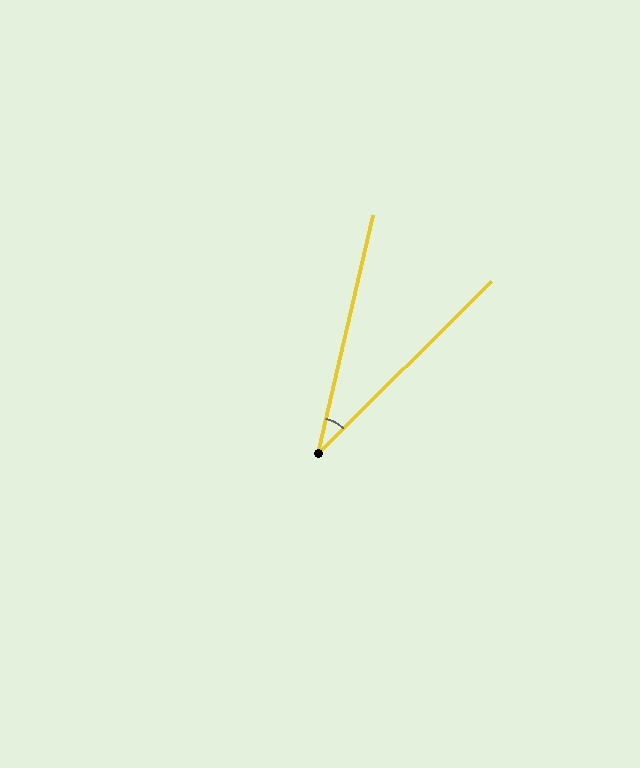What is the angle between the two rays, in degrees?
Approximately 32 degrees.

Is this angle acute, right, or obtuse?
It is acute.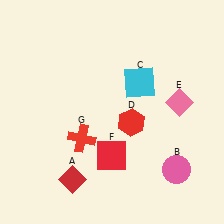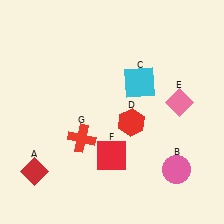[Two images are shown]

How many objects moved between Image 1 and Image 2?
1 object moved between the two images.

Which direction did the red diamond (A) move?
The red diamond (A) moved left.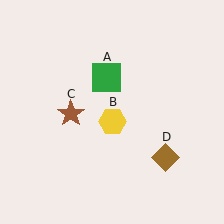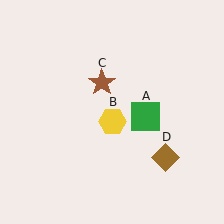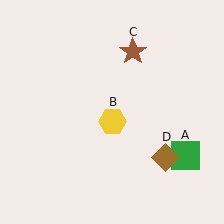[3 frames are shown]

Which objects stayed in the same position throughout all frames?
Yellow hexagon (object B) and brown diamond (object D) remained stationary.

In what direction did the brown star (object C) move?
The brown star (object C) moved up and to the right.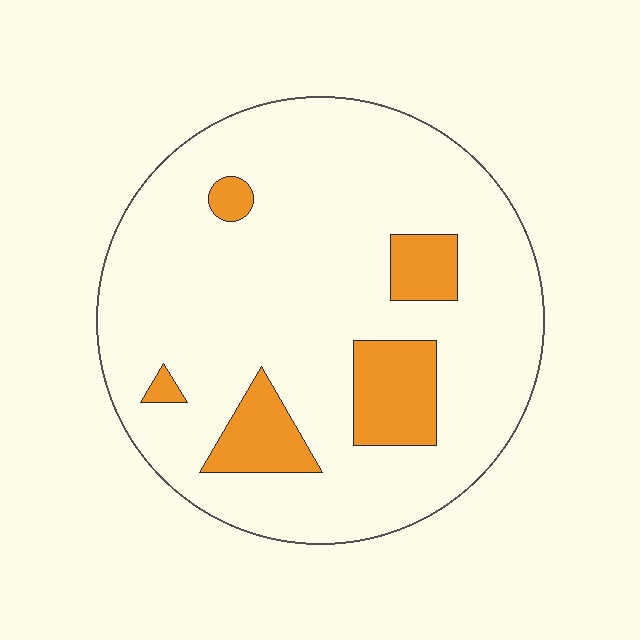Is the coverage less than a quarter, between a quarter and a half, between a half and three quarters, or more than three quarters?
Less than a quarter.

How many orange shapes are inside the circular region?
5.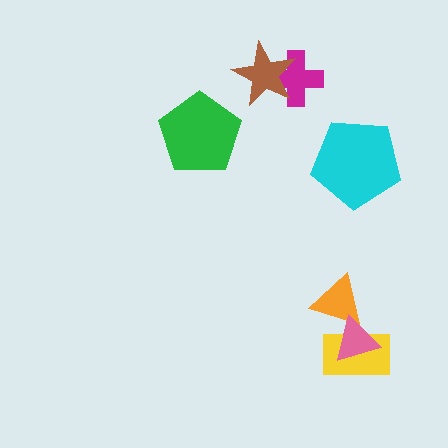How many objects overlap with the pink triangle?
2 objects overlap with the pink triangle.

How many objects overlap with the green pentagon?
0 objects overlap with the green pentagon.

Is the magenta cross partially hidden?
Yes, it is partially covered by another shape.